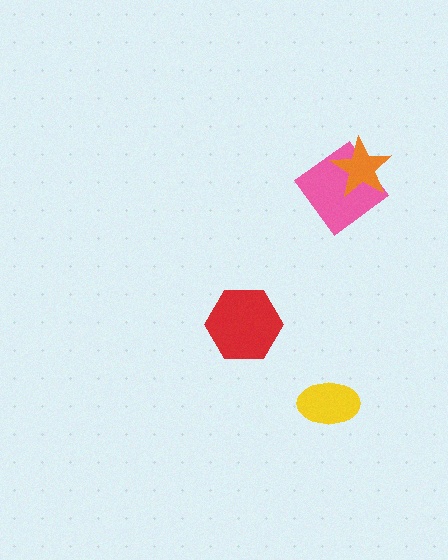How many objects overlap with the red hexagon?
0 objects overlap with the red hexagon.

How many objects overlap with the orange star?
1 object overlaps with the orange star.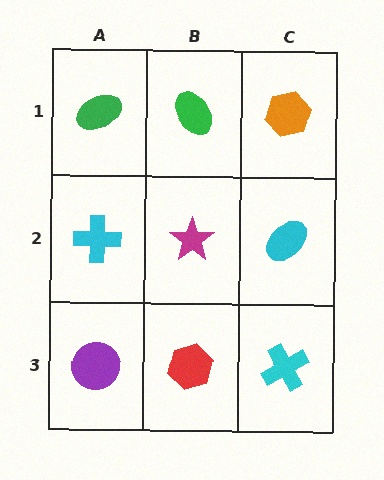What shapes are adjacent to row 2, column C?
An orange hexagon (row 1, column C), a cyan cross (row 3, column C), a magenta star (row 2, column B).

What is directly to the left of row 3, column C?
A red hexagon.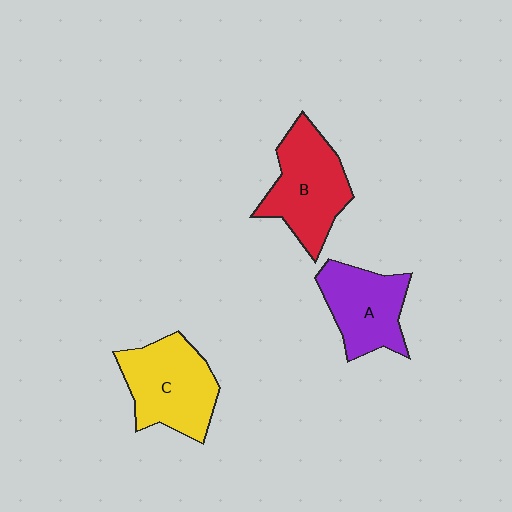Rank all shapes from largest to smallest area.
From largest to smallest: C (yellow), B (red), A (purple).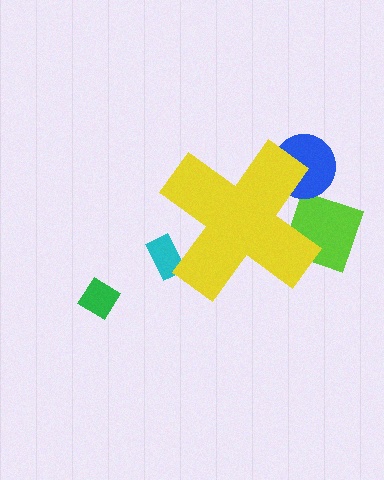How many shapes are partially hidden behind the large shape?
3 shapes are partially hidden.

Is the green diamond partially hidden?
No, the green diamond is fully visible.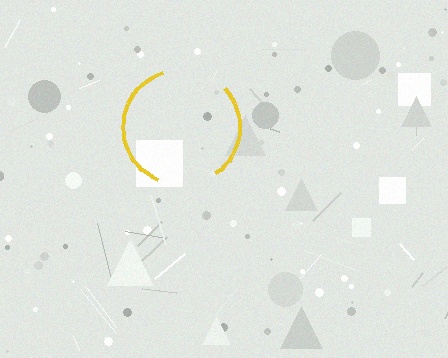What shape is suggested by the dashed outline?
The dashed outline suggests a circle.